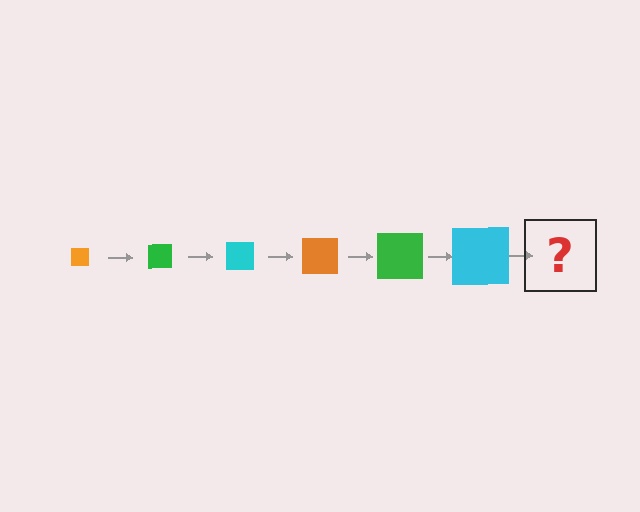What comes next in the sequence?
The next element should be an orange square, larger than the previous one.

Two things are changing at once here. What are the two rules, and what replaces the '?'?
The two rules are that the square grows larger each step and the color cycles through orange, green, and cyan. The '?' should be an orange square, larger than the previous one.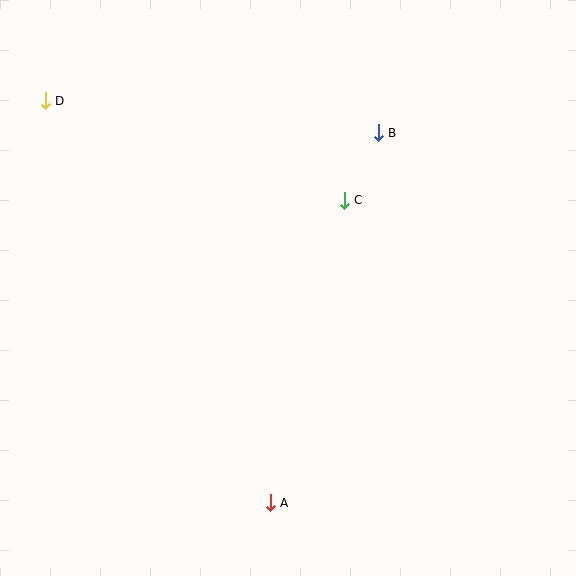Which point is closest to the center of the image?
Point C at (344, 200) is closest to the center.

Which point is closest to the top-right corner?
Point B is closest to the top-right corner.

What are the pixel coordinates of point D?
Point D is at (45, 101).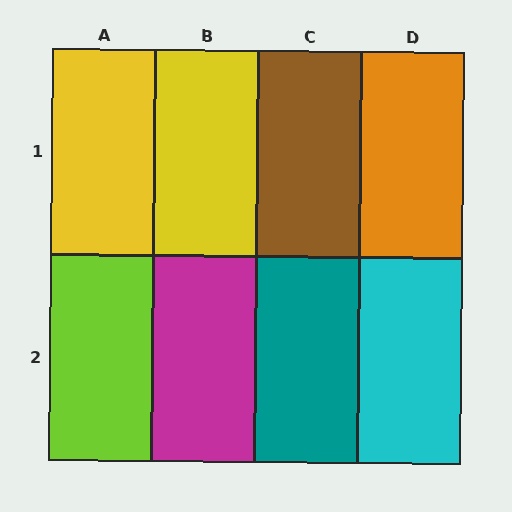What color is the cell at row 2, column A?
Lime.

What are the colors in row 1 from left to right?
Yellow, yellow, brown, orange.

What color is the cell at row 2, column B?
Magenta.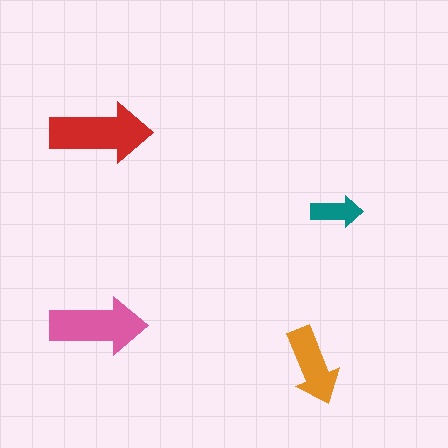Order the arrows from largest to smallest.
the red one, the pink one, the orange one, the teal one.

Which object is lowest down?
The orange arrow is bottommost.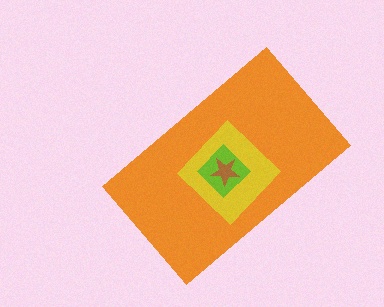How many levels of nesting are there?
4.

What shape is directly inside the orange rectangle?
The yellow diamond.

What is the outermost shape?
The orange rectangle.